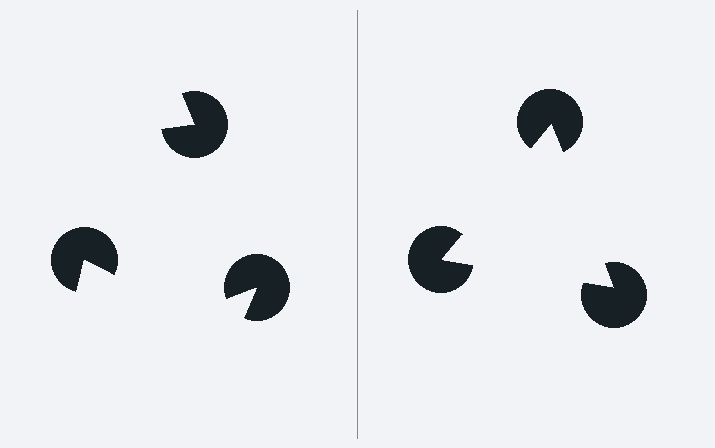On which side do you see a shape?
An illusory triangle appears on the right side. On the left side the wedge cuts are rotated, so no coherent shape forms.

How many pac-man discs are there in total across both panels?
6 — 3 on each side.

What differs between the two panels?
The pac-man discs are positioned identically on both sides; only the wedge orientations differ. On the right they align to a triangle; on the left they are misaligned.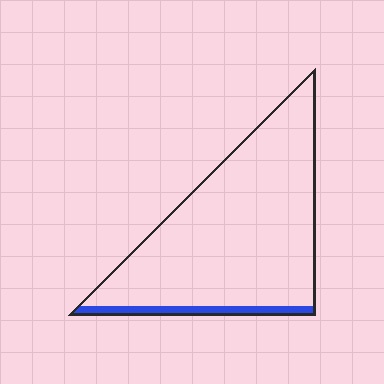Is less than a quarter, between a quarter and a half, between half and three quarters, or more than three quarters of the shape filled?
Less than a quarter.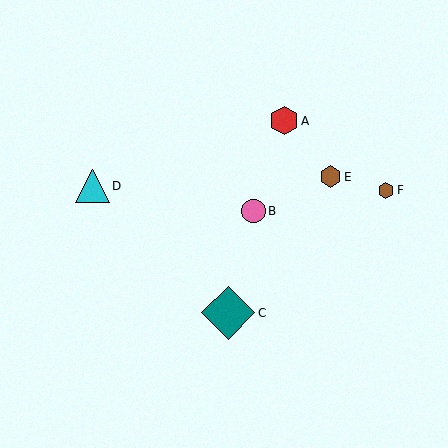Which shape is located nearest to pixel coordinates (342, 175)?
The brown hexagon (labeled E) at (331, 177) is nearest to that location.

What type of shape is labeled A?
Shape A is a red hexagon.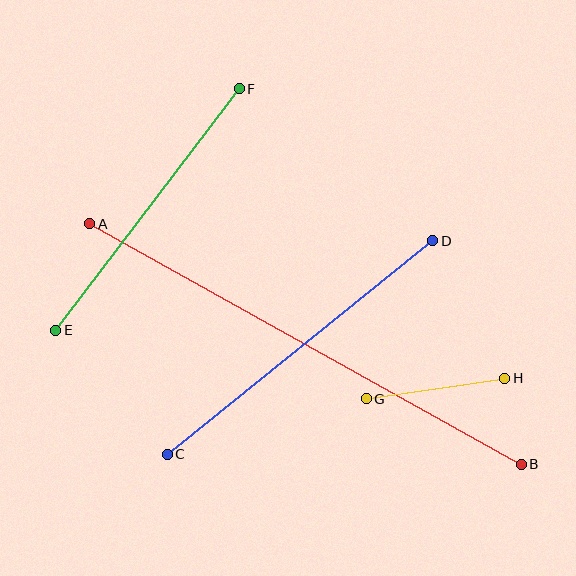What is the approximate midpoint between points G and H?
The midpoint is at approximately (435, 389) pixels.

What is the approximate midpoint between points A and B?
The midpoint is at approximately (305, 344) pixels.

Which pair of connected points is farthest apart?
Points A and B are farthest apart.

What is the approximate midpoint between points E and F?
The midpoint is at approximately (147, 210) pixels.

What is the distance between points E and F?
The distance is approximately 303 pixels.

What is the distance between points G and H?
The distance is approximately 140 pixels.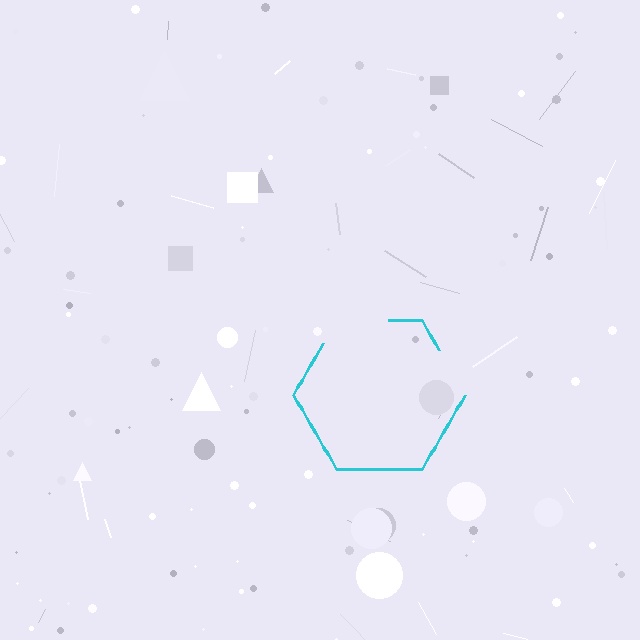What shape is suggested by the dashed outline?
The dashed outline suggests a hexagon.